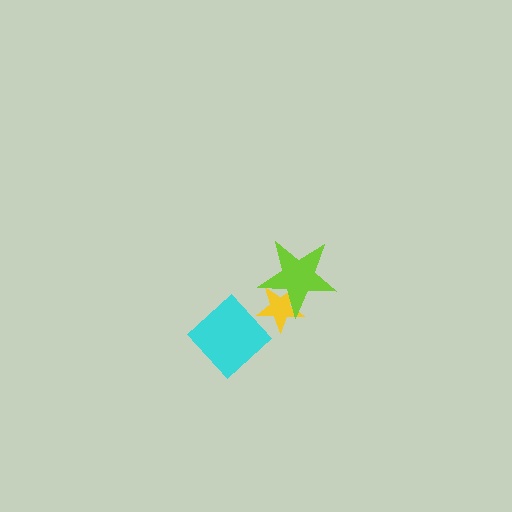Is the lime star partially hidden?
No, no other shape covers it.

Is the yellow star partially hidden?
Yes, it is partially covered by another shape.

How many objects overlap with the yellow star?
1 object overlaps with the yellow star.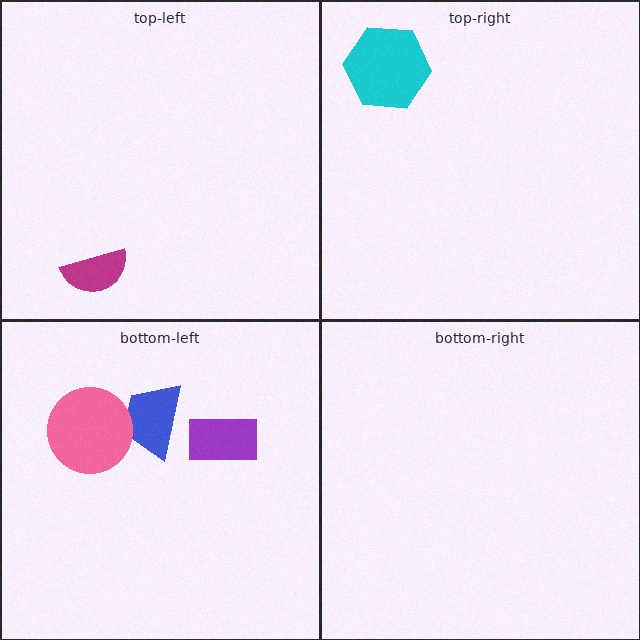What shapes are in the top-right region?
The cyan hexagon.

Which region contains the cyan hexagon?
The top-right region.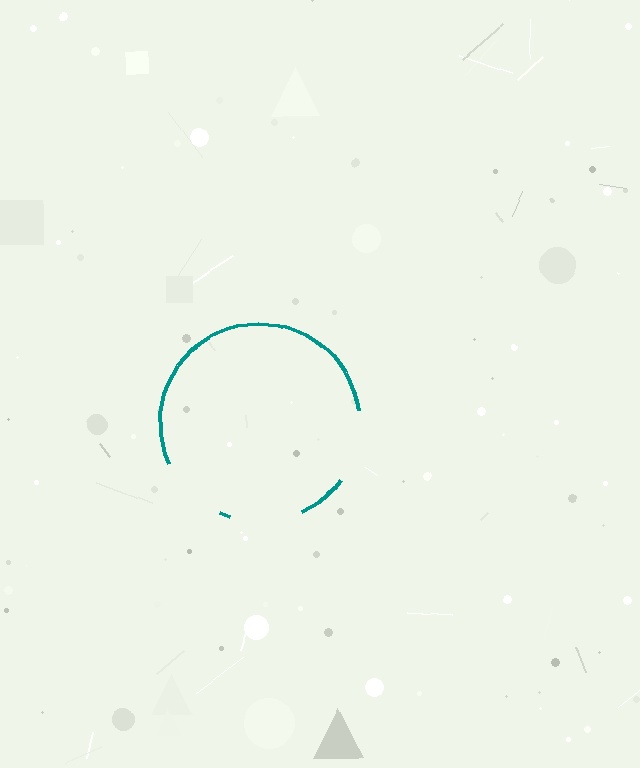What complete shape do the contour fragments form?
The contour fragments form a circle.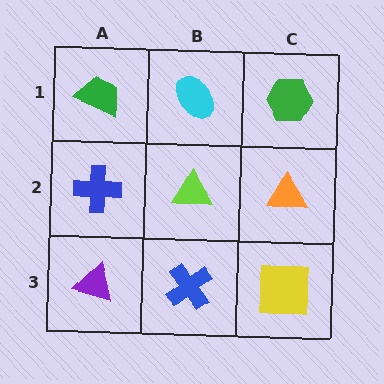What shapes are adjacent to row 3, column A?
A blue cross (row 2, column A), a blue cross (row 3, column B).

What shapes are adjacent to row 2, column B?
A cyan ellipse (row 1, column B), a blue cross (row 3, column B), a blue cross (row 2, column A), an orange triangle (row 2, column C).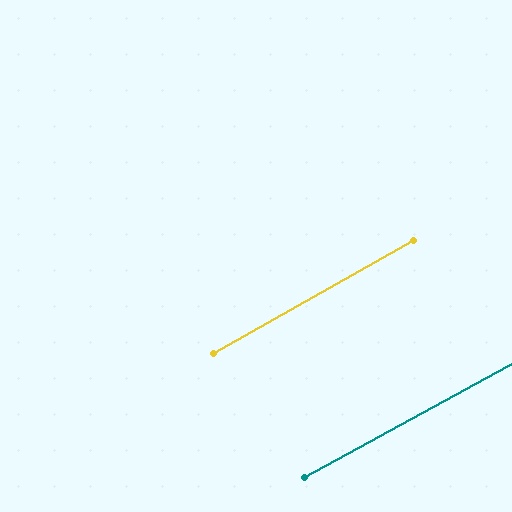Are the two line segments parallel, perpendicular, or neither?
Parallel — their directions differ by only 0.9°.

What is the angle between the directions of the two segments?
Approximately 1 degree.